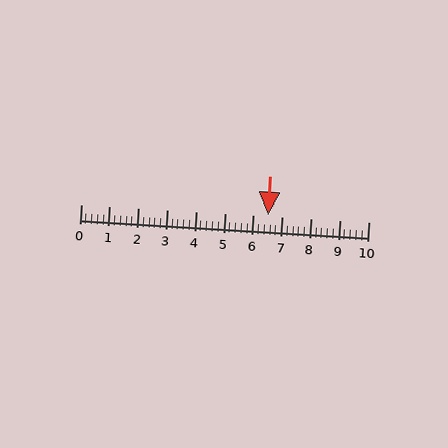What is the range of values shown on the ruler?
The ruler shows values from 0 to 10.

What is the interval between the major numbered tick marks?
The major tick marks are spaced 1 units apart.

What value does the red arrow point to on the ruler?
The red arrow points to approximately 6.5.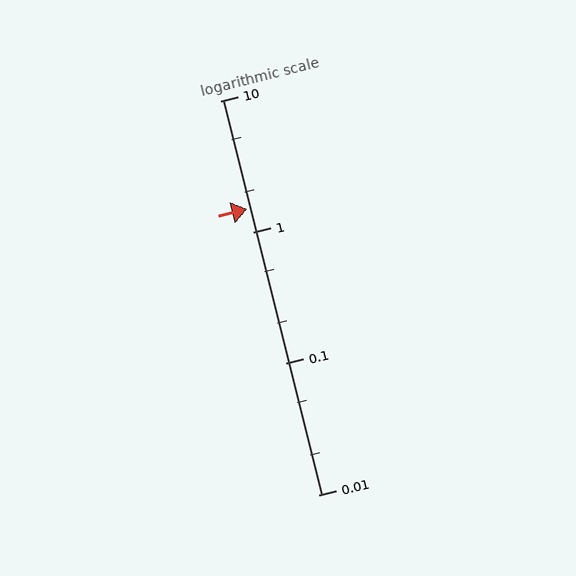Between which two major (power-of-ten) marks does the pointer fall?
The pointer is between 1 and 10.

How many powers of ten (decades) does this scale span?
The scale spans 3 decades, from 0.01 to 10.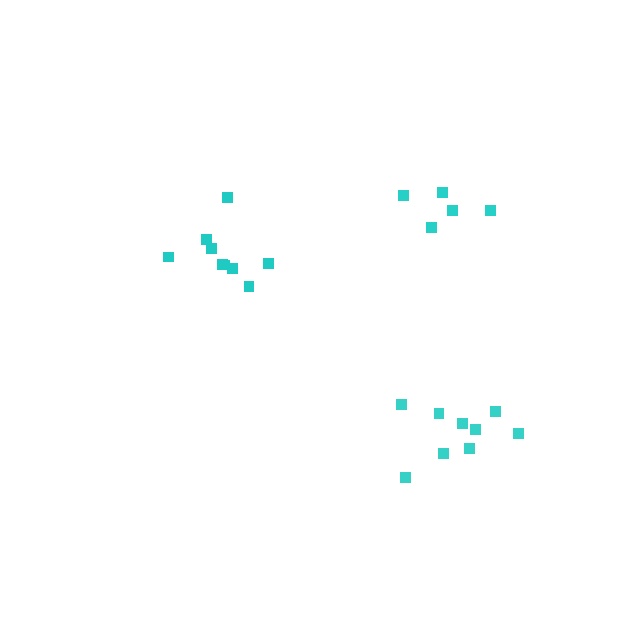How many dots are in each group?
Group 1: 9 dots, Group 2: 5 dots, Group 3: 9 dots (23 total).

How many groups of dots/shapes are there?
There are 3 groups.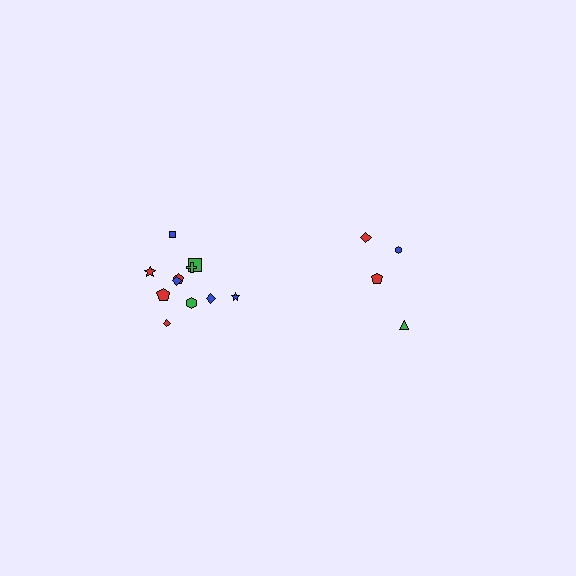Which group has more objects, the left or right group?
The left group.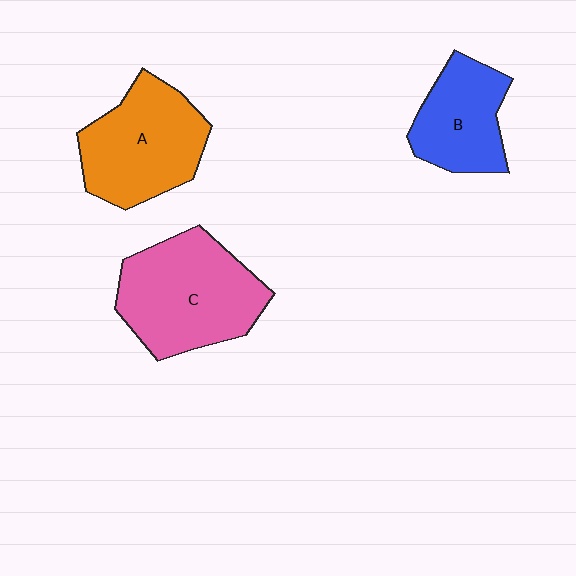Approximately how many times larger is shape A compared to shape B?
Approximately 1.4 times.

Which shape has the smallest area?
Shape B (blue).